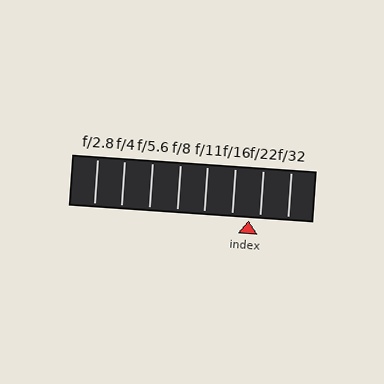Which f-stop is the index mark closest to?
The index mark is closest to f/22.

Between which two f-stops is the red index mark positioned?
The index mark is between f/16 and f/22.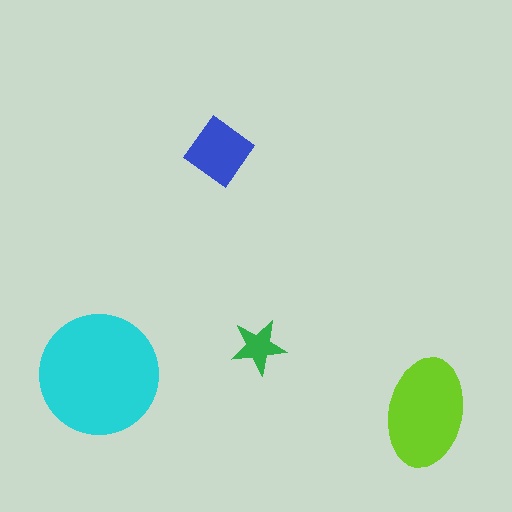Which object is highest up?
The blue diamond is topmost.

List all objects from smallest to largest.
The green star, the blue diamond, the lime ellipse, the cyan circle.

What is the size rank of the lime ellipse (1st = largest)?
2nd.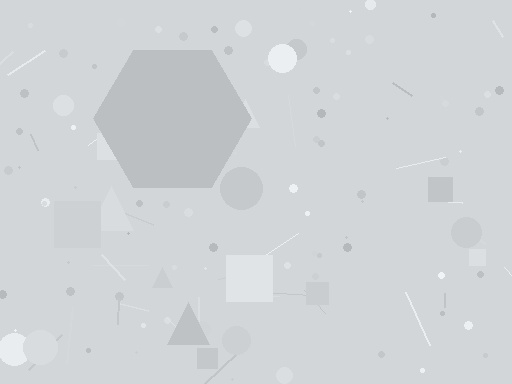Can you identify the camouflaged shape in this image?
The camouflaged shape is a hexagon.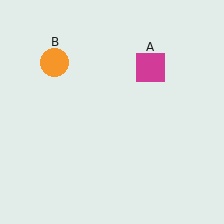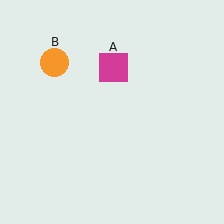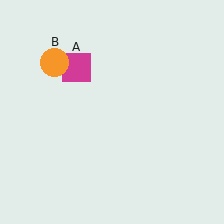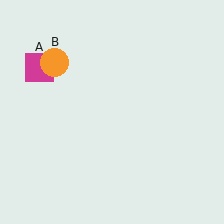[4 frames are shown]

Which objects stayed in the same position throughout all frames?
Orange circle (object B) remained stationary.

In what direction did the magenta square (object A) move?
The magenta square (object A) moved left.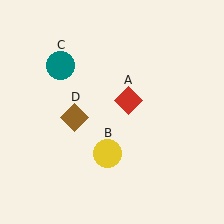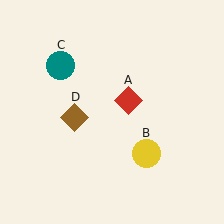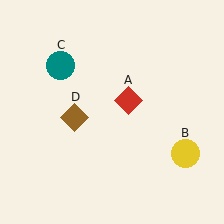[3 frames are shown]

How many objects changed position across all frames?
1 object changed position: yellow circle (object B).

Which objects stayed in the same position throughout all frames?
Red diamond (object A) and teal circle (object C) and brown diamond (object D) remained stationary.